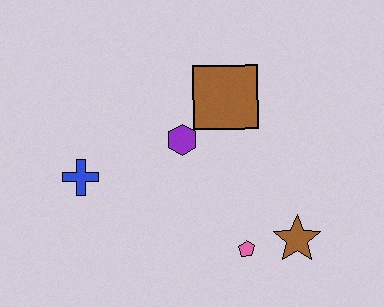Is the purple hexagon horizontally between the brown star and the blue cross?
Yes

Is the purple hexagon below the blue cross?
No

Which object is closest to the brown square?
The purple hexagon is closest to the brown square.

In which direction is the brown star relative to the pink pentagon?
The brown star is to the right of the pink pentagon.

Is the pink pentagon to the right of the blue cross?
Yes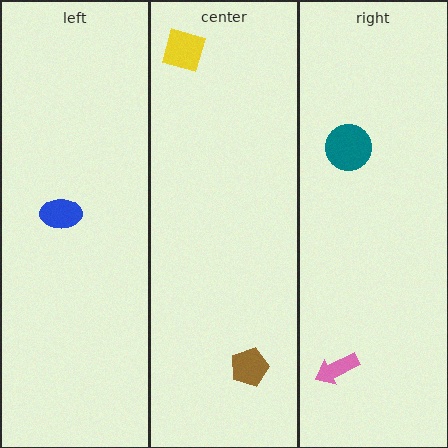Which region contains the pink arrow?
The right region.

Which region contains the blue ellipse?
The left region.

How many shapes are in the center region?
2.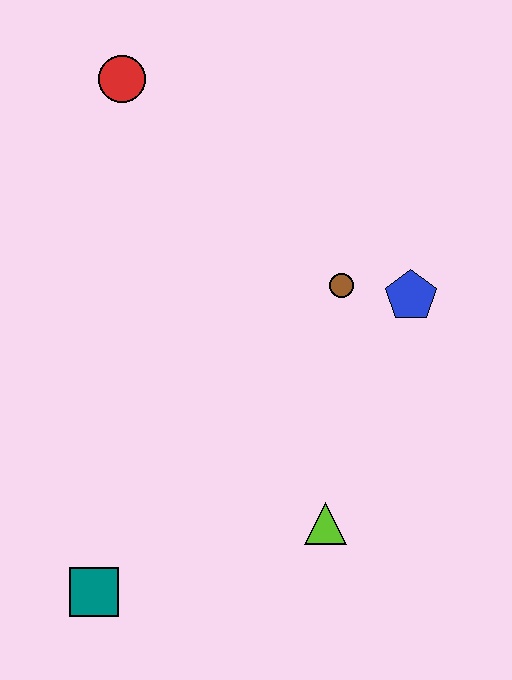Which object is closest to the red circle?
The brown circle is closest to the red circle.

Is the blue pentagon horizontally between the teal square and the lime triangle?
No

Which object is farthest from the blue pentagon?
The teal square is farthest from the blue pentagon.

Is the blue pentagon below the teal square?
No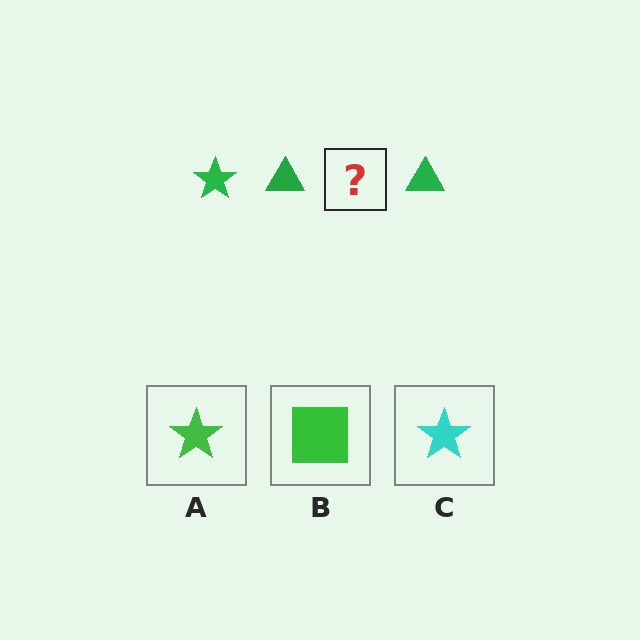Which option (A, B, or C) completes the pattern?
A.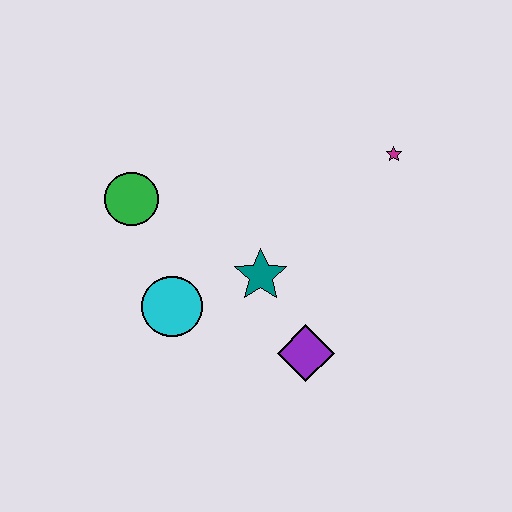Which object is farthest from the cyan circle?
The magenta star is farthest from the cyan circle.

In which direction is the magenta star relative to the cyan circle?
The magenta star is to the right of the cyan circle.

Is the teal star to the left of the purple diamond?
Yes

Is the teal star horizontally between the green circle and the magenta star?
Yes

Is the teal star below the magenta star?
Yes